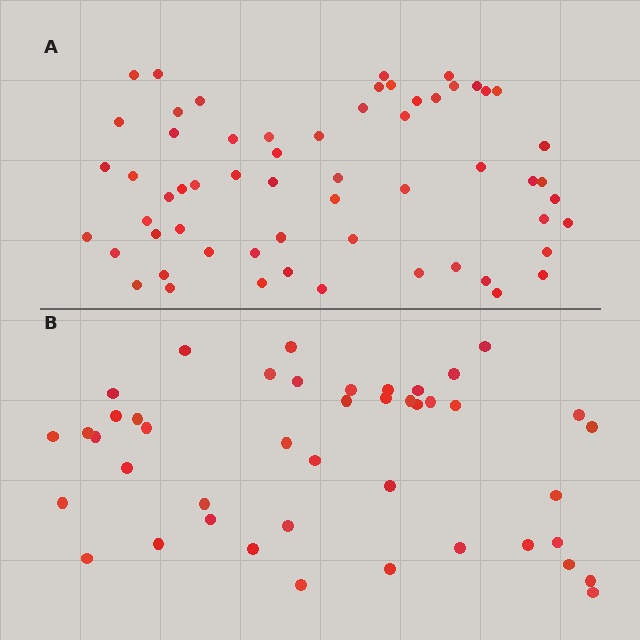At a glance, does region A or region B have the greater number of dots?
Region A (the top region) has more dots.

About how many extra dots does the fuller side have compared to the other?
Region A has approximately 15 more dots than region B.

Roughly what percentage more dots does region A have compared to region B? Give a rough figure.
About 35% more.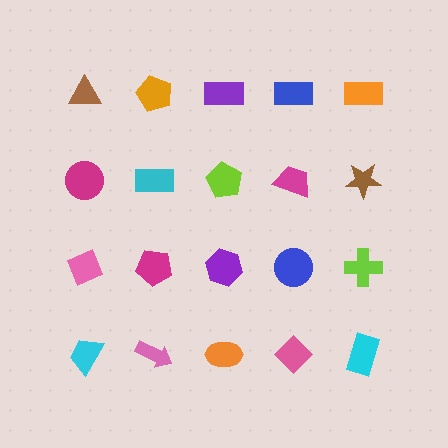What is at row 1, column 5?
An orange rectangle.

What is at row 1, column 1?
A brown triangle.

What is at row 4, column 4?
A pink diamond.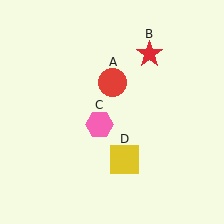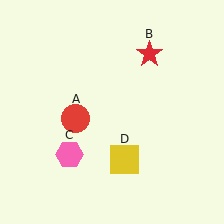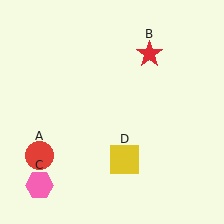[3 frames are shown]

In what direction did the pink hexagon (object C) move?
The pink hexagon (object C) moved down and to the left.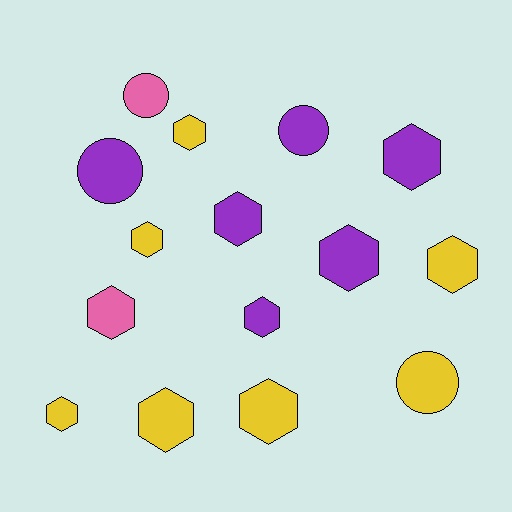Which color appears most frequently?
Yellow, with 7 objects.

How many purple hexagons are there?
There are 4 purple hexagons.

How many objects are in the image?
There are 15 objects.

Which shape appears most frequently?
Hexagon, with 11 objects.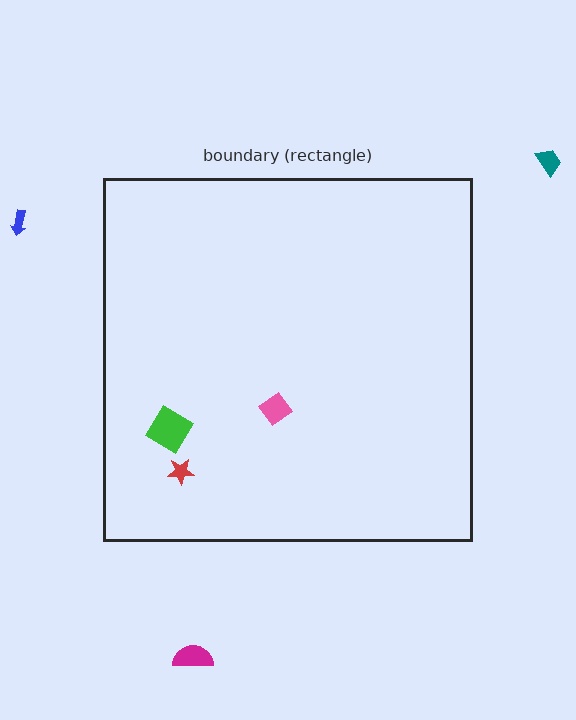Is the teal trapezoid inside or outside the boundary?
Outside.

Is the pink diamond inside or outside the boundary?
Inside.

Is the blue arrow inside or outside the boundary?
Outside.